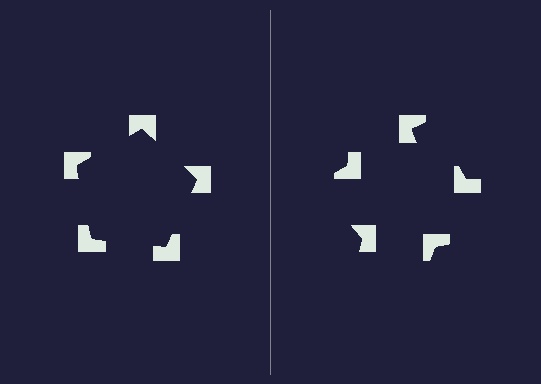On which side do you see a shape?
An illusory pentagon appears on the left side. On the right side the wedge cuts are rotated, so no coherent shape forms.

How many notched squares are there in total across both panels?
10 — 5 on each side.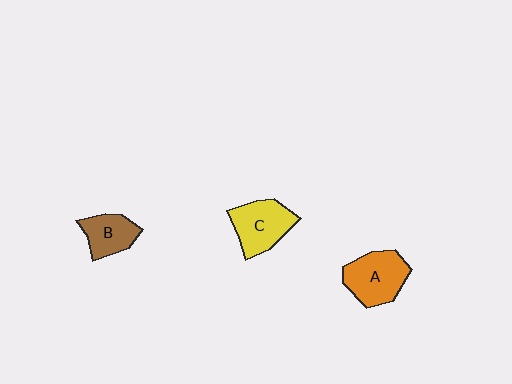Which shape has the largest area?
Shape A (orange).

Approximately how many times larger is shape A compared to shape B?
Approximately 1.4 times.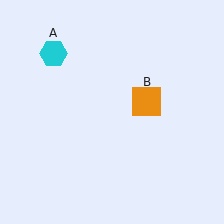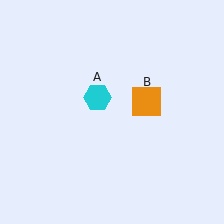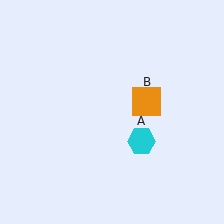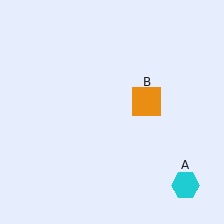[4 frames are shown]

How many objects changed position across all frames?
1 object changed position: cyan hexagon (object A).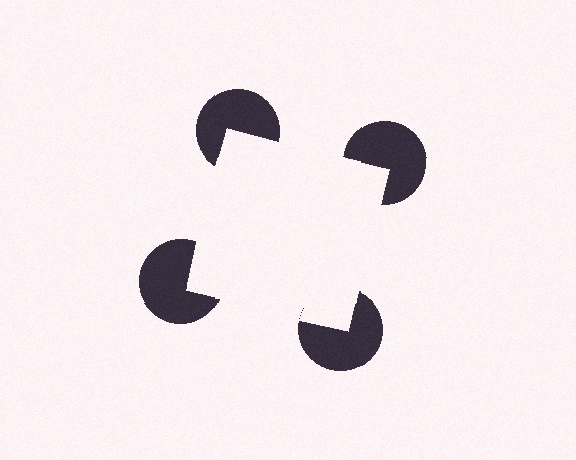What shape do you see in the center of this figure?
An illusory square — its edges are inferred from the aligned wedge cuts in the pac-man discs, not physically drawn.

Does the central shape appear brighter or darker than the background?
It typically appears slightly brighter than the background, even though no actual brightness change is drawn.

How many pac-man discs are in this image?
There are 4 — one at each vertex of the illusory square.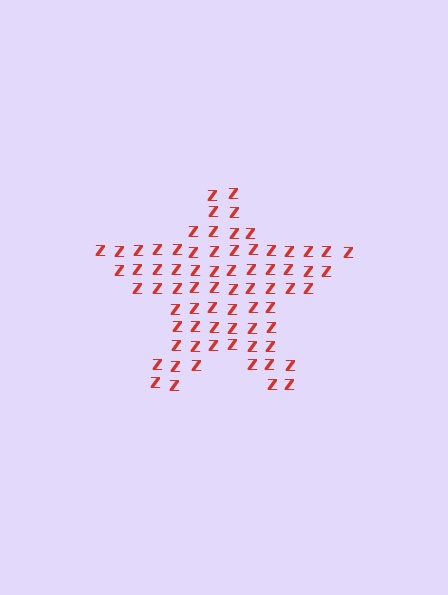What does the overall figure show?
The overall figure shows a star.